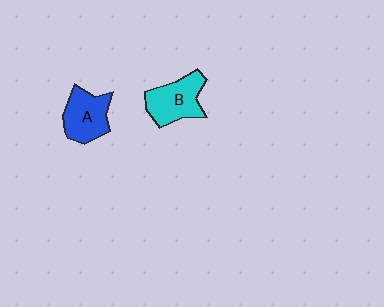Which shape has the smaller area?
Shape A (blue).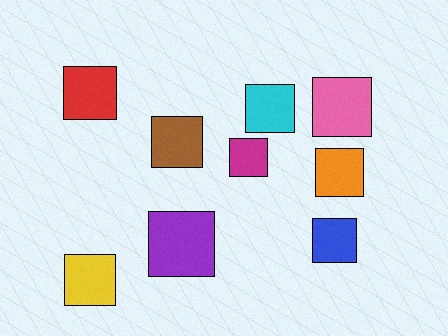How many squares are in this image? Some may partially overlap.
There are 9 squares.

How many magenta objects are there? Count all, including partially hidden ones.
There is 1 magenta object.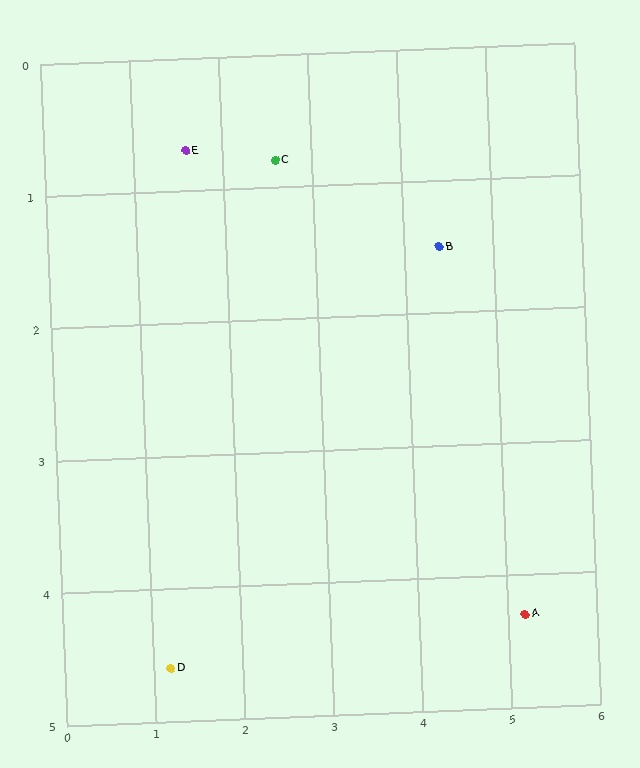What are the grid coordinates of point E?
Point E is at approximately (1.6, 0.7).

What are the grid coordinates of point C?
Point C is at approximately (2.6, 0.8).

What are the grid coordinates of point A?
Point A is at approximately (5.2, 4.3).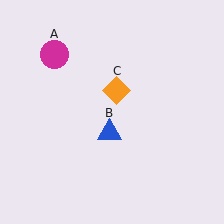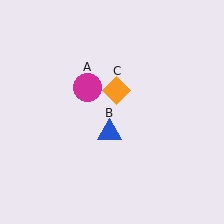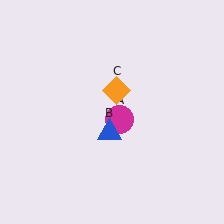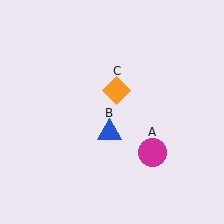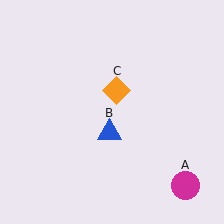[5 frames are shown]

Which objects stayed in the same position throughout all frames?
Blue triangle (object B) and orange diamond (object C) remained stationary.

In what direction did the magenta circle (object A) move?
The magenta circle (object A) moved down and to the right.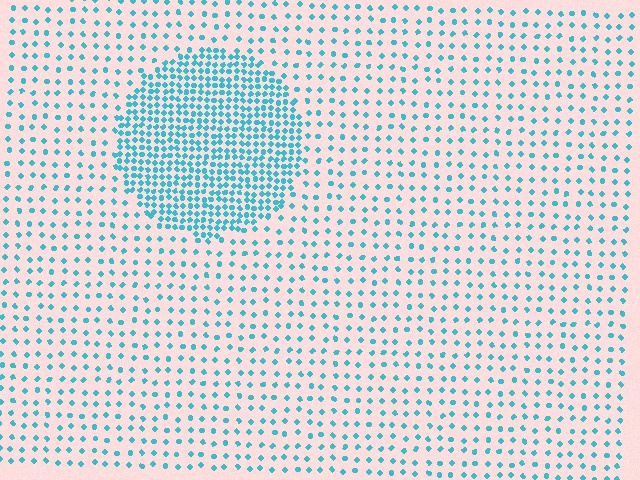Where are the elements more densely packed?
The elements are more densely packed inside the circle boundary.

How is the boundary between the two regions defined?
The boundary is defined by a change in element density (approximately 2.8x ratio). All elements are the same color, size, and shape.